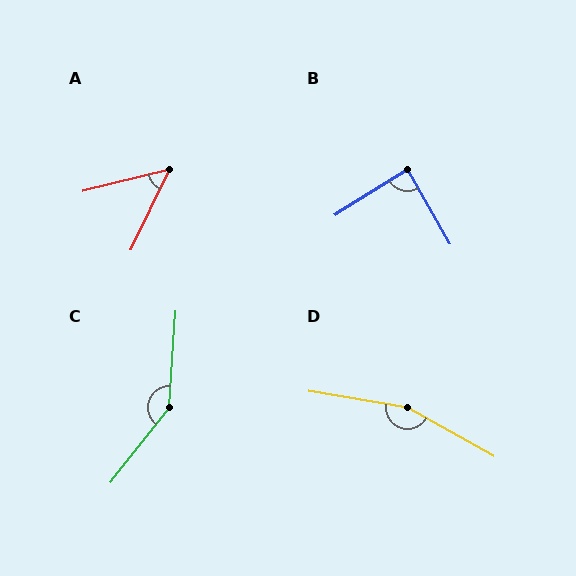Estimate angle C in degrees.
Approximately 146 degrees.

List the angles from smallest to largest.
A (51°), B (87°), C (146°), D (160°).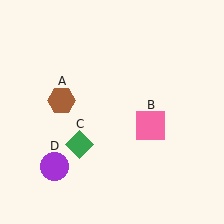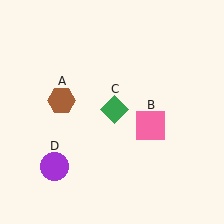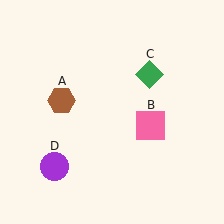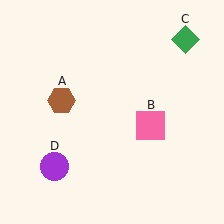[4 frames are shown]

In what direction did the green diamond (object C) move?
The green diamond (object C) moved up and to the right.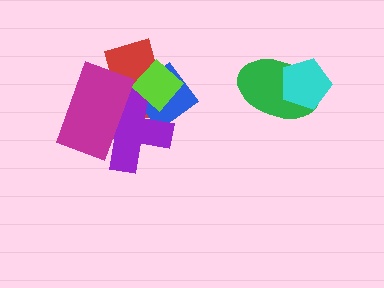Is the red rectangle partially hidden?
Yes, it is partially covered by another shape.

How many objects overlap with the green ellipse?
1 object overlaps with the green ellipse.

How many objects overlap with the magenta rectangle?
2 objects overlap with the magenta rectangle.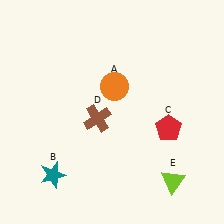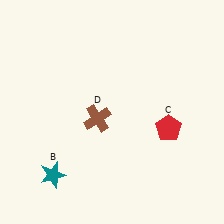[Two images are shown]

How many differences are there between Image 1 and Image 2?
There are 2 differences between the two images.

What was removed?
The lime triangle (E), the orange circle (A) were removed in Image 2.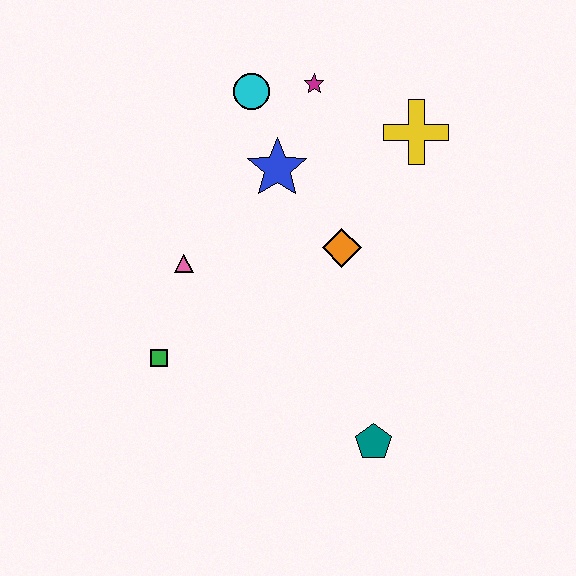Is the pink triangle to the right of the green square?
Yes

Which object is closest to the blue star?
The cyan circle is closest to the blue star.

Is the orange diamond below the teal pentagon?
No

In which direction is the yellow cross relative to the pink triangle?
The yellow cross is to the right of the pink triangle.